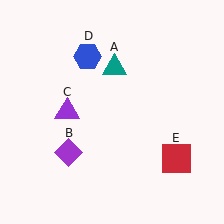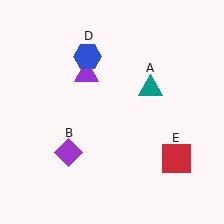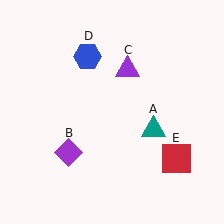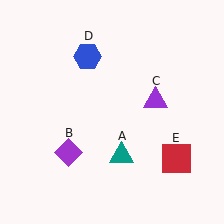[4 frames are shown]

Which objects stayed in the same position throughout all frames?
Purple diamond (object B) and blue hexagon (object D) and red square (object E) remained stationary.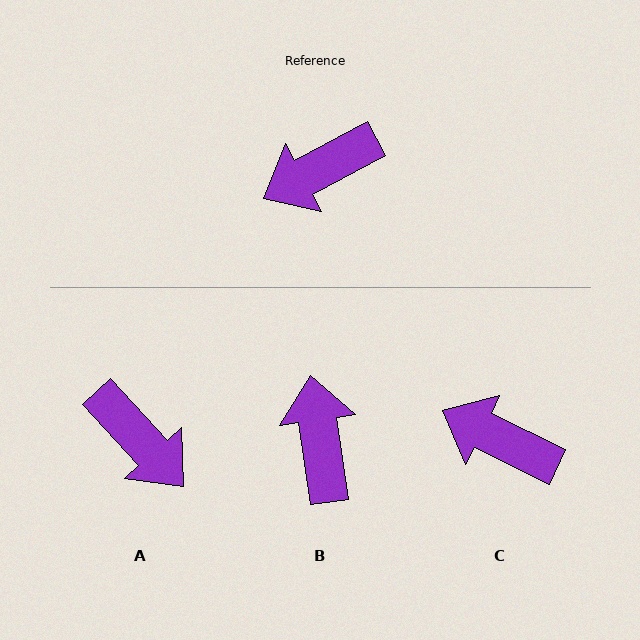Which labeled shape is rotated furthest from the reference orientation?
B, about 110 degrees away.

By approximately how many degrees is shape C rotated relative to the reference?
Approximately 54 degrees clockwise.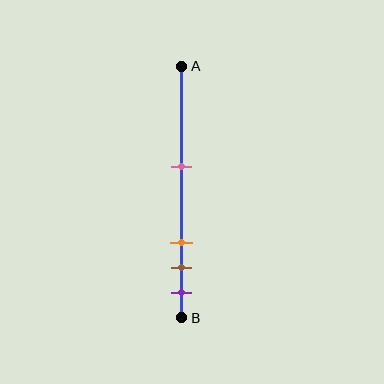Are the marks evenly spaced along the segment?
No, the marks are not evenly spaced.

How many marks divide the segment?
There are 4 marks dividing the segment.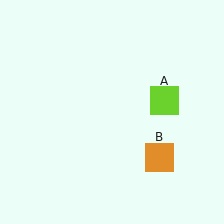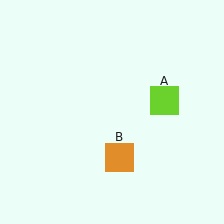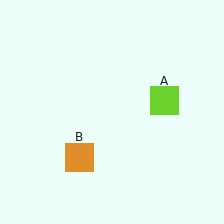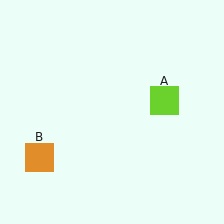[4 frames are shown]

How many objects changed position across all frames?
1 object changed position: orange square (object B).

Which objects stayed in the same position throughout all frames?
Lime square (object A) remained stationary.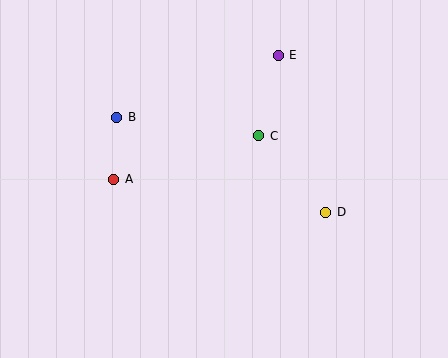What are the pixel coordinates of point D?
Point D is at (326, 212).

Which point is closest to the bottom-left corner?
Point A is closest to the bottom-left corner.